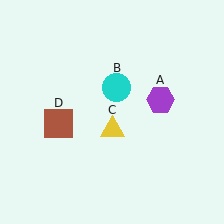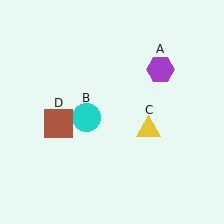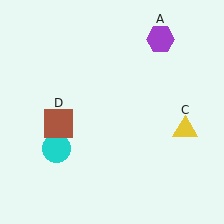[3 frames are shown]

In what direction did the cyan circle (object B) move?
The cyan circle (object B) moved down and to the left.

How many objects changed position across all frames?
3 objects changed position: purple hexagon (object A), cyan circle (object B), yellow triangle (object C).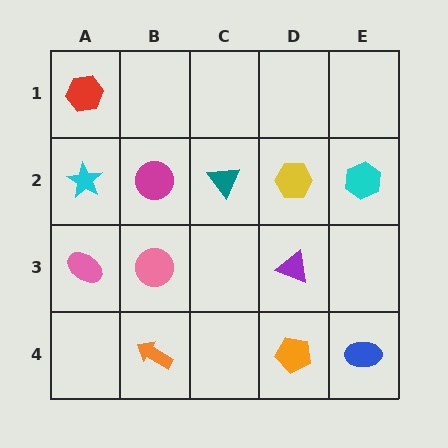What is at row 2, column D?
A yellow hexagon.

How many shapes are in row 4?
3 shapes.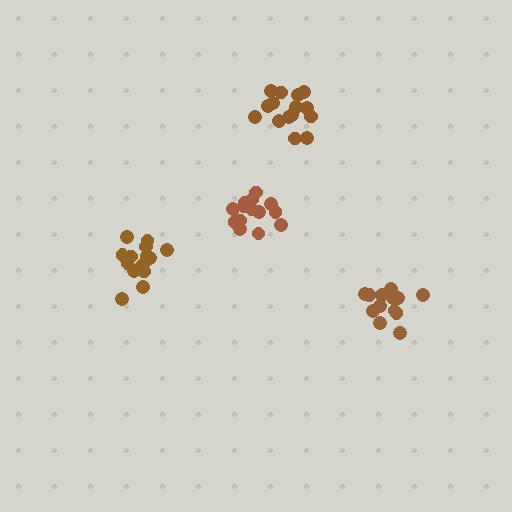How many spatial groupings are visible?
There are 4 spatial groupings.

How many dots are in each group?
Group 1: 16 dots, Group 2: 14 dots, Group 3: 15 dots, Group 4: 14 dots (59 total).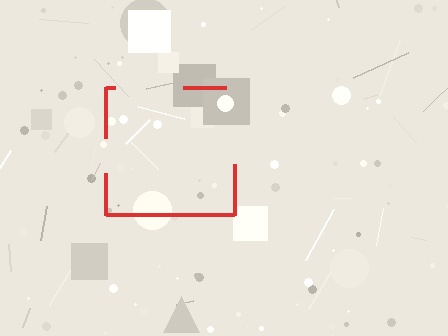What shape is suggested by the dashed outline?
The dashed outline suggests a square.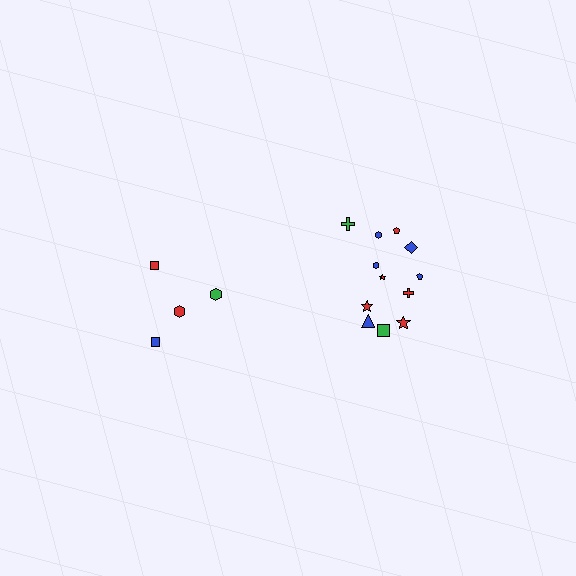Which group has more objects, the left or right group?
The right group.